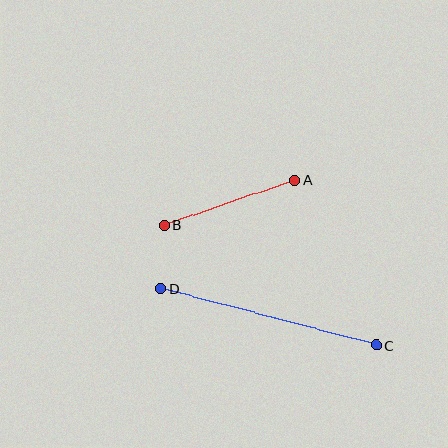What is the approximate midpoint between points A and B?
The midpoint is at approximately (229, 203) pixels.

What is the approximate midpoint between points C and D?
The midpoint is at approximately (268, 317) pixels.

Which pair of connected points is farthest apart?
Points C and D are farthest apart.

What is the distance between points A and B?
The distance is approximately 138 pixels.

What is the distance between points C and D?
The distance is approximately 223 pixels.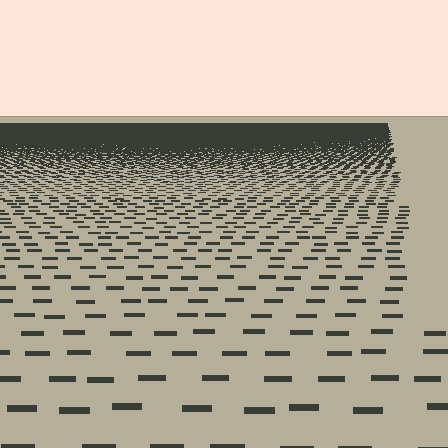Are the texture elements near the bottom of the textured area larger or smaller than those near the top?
Larger. Near the bottom, elements are closer to the viewer and appear at a bigger on-screen size.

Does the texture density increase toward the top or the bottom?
Density increases toward the top.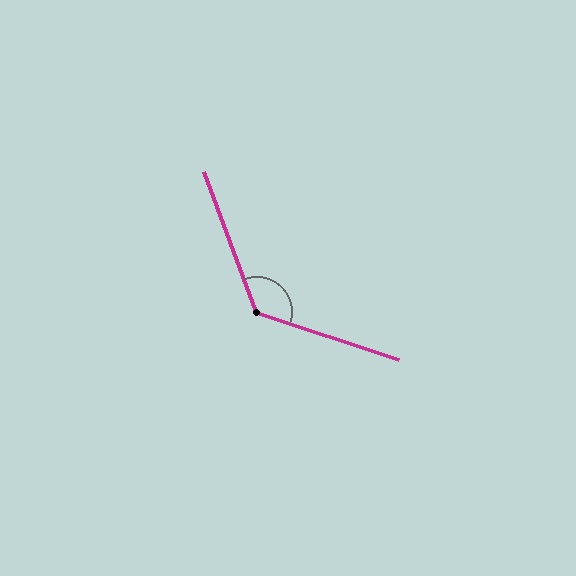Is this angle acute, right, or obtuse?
It is obtuse.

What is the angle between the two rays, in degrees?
Approximately 129 degrees.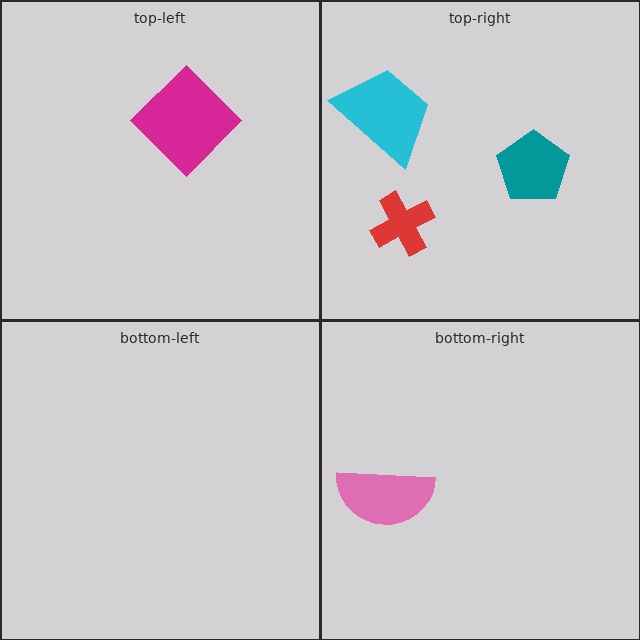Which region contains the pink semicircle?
The bottom-right region.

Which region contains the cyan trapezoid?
The top-right region.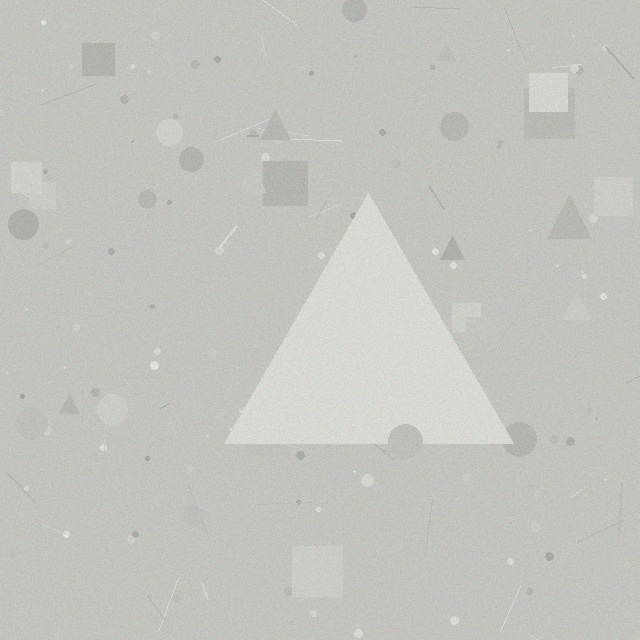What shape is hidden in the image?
A triangle is hidden in the image.